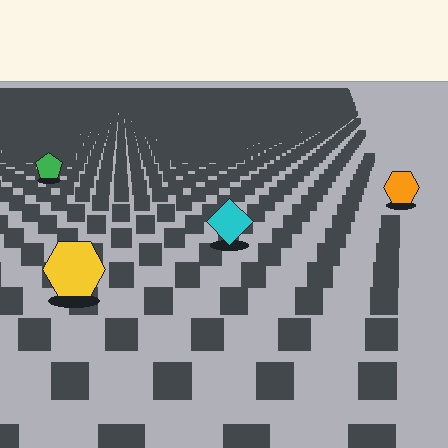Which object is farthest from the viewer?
The green pentagon is farthest from the viewer. It appears smaller and the ground texture around it is denser.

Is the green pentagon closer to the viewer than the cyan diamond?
No. The cyan diamond is closer — you can tell from the texture gradient: the ground texture is coarser near it.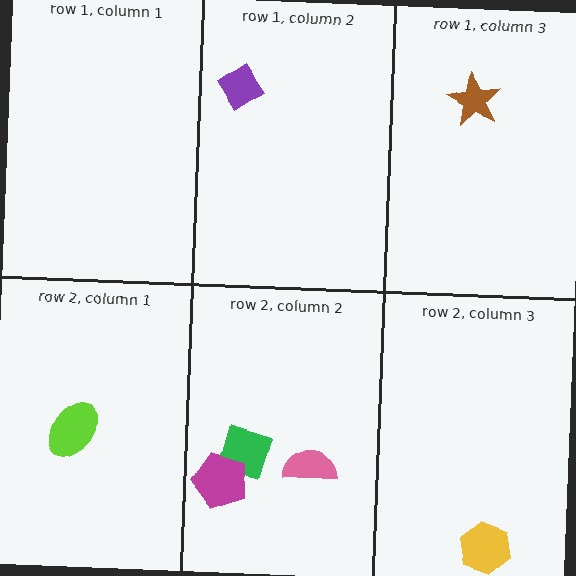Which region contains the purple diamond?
The row 1, column 2 region.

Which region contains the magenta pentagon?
The row 2, column 2 region.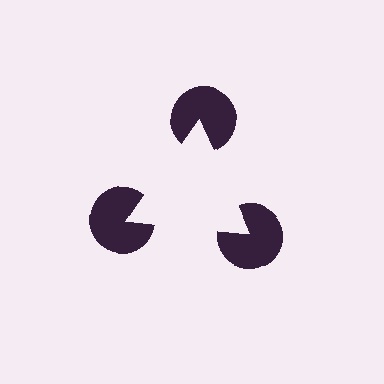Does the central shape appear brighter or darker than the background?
It typically appears slightly brighter than the background, even though no actual brightness change is drawn.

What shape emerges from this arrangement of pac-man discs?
An illusory triangle — its edges are inferred from the aligned wedge cuts in the pac-man discs, not physically drawn.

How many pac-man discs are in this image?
There are 3 — one at each vertex of the illusory triangle.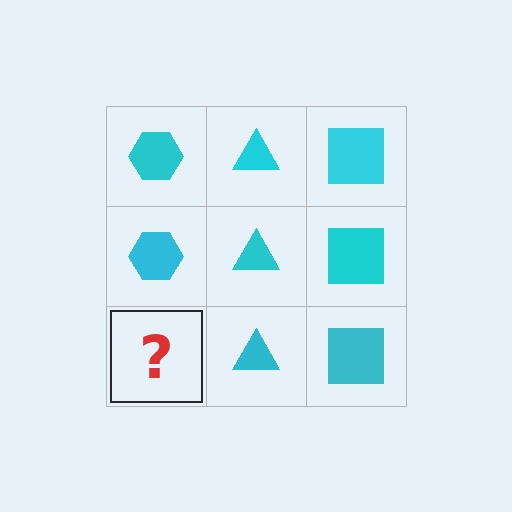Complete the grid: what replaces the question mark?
The question mark should be replaced with a cyan hexagon.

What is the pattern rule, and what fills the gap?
The rule is that each column has a consistent shape. The gap should be filled with a cyan hexagon.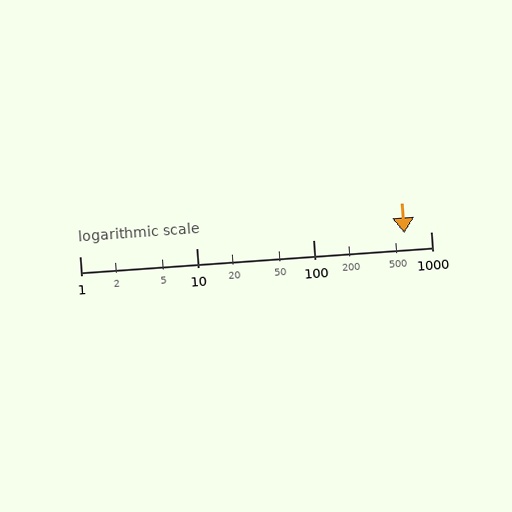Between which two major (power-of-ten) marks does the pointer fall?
The pointer is between 100 and 1000.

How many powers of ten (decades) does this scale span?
The scale spans 3 decades, from 1 to 1000.